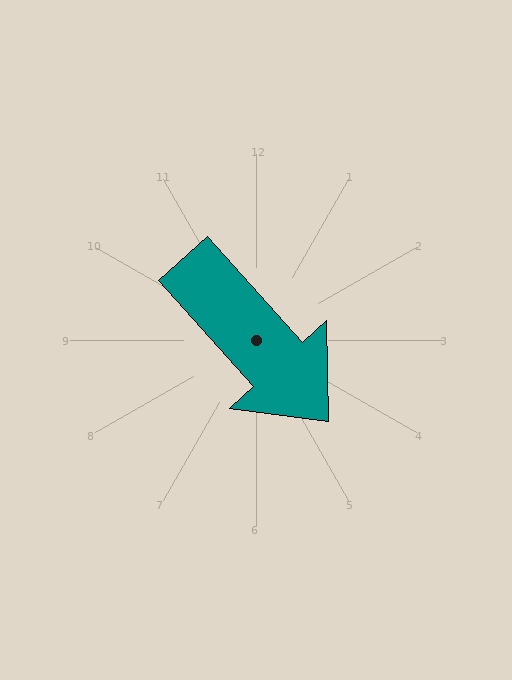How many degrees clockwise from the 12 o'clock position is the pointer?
Approximately 138 degrees.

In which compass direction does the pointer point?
Southeast.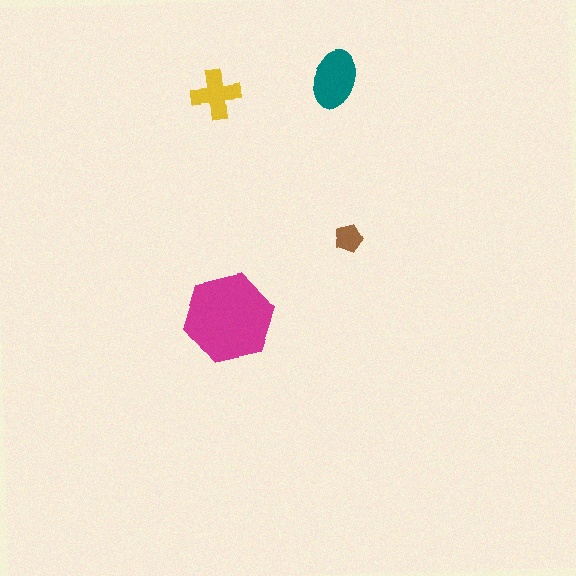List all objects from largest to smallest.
The magenta hexagon, the teal ellipse, the yellow cross, the brown pentagon.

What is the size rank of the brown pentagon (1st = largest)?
4th.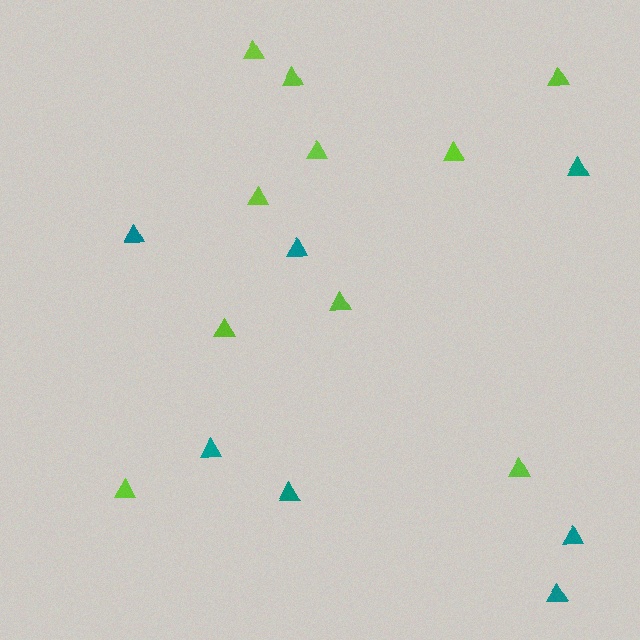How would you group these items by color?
There are 2 groups: one group of teal triangles (7) and one group of lime triangles (10).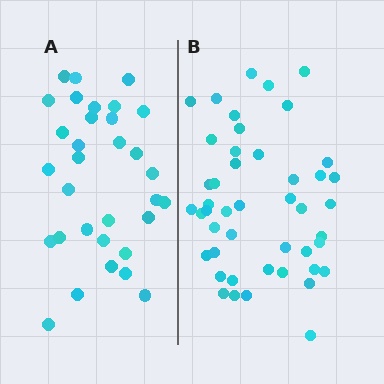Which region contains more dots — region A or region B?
Region B (the right region) has more dots.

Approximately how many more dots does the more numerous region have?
Region B has approximately 15 more dots than region A.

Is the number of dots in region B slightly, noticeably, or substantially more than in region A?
Region B has noticeably more, but not dramatically so. The ratio is roughly 1.4 to 1.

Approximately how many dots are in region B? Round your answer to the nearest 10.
About 50 dots. (The exact count is 46, which rounds to 50.)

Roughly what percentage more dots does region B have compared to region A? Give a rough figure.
About 45% more.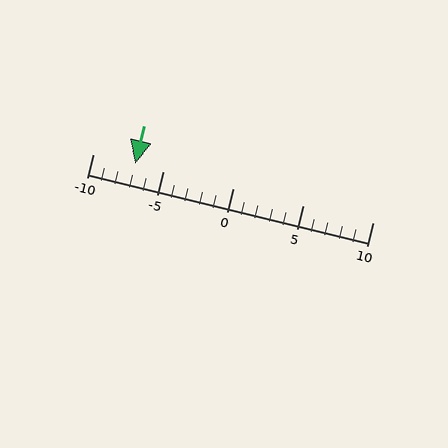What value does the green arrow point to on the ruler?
The green arrow points to approximately -7.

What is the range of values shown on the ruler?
The ruler shows values from -10 to 10.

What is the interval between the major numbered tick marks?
The major tick marks are spaced 5 units apart.